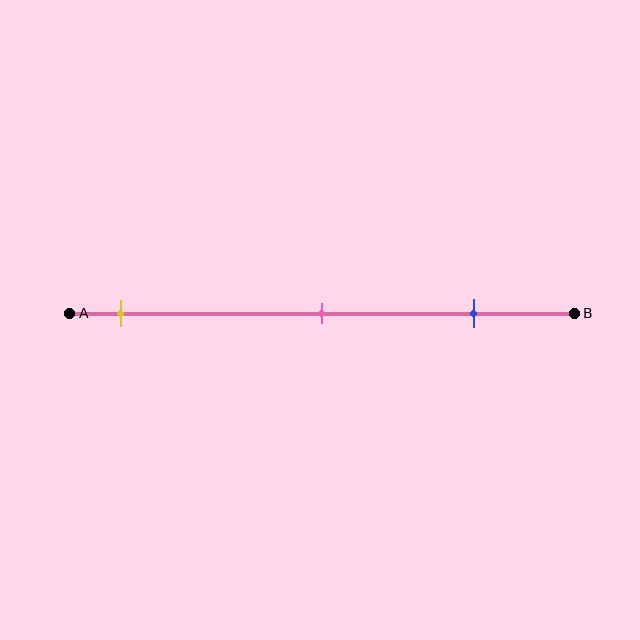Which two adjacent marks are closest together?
The pink and blue marks are the closest adjacent pair.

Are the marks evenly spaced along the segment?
Yes, the marks are approximately evenly spaced.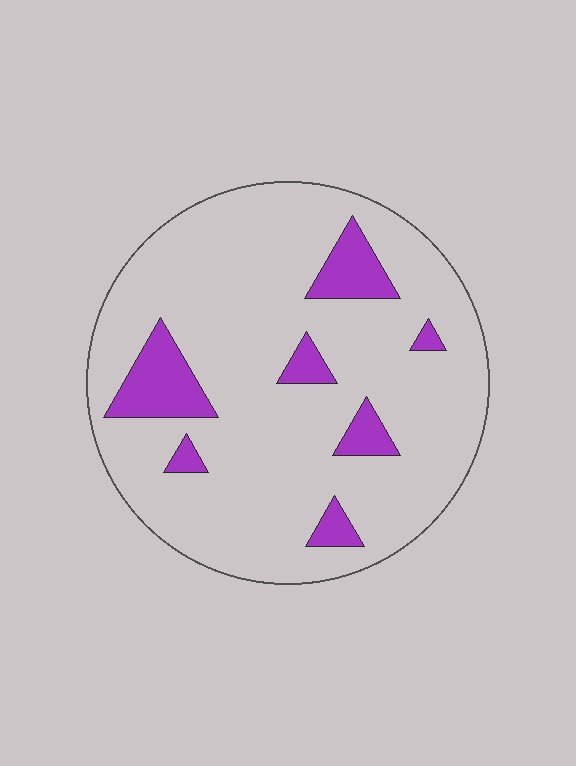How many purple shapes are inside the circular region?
7.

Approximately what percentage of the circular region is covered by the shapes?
Approximately 15%.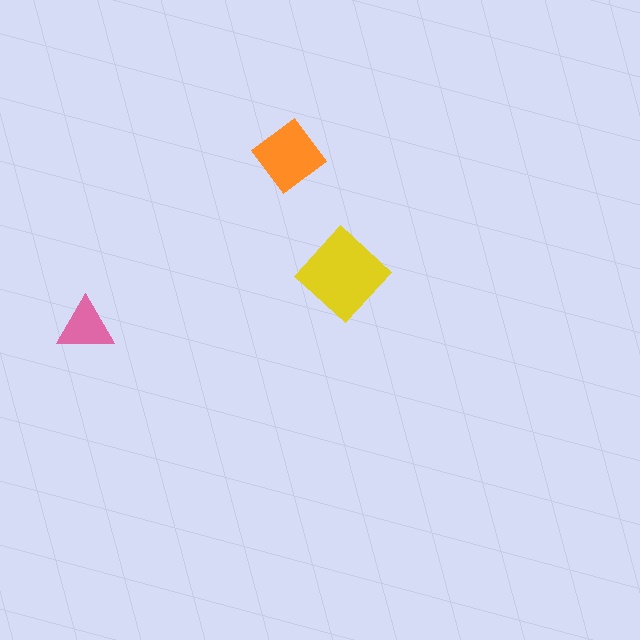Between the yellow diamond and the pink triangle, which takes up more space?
The yellow diamond.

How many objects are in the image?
There are 3 objects in the image.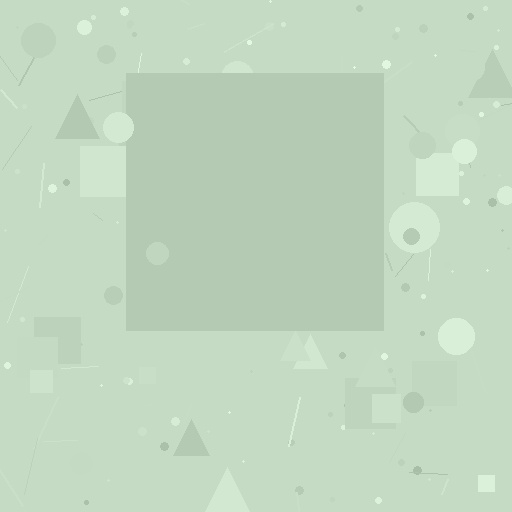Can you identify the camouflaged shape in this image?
The camouflaged shape is a square.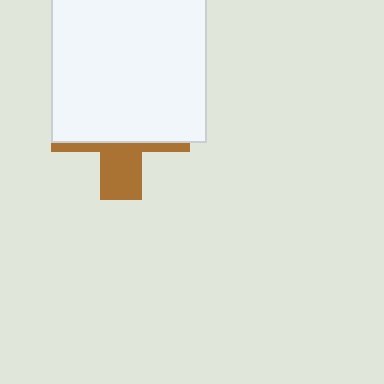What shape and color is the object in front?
The object in front is a white square.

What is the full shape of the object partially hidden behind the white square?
The partially hidden object is a brown cross.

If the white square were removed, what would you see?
You would see the complete brown cross.